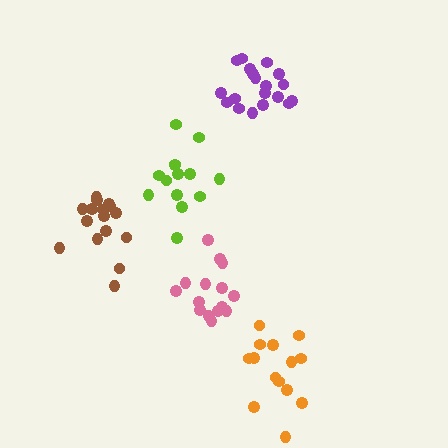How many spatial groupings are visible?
There are 5 spatial groupings.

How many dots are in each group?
Group 1: 14 dots, Group 2: 14 dots, Group 3: 19 dots, Group 4: 15 dots, Group 5: 16 dots (78 total).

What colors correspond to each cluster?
The clusters are colored: lime, orange, purple, pink, brown.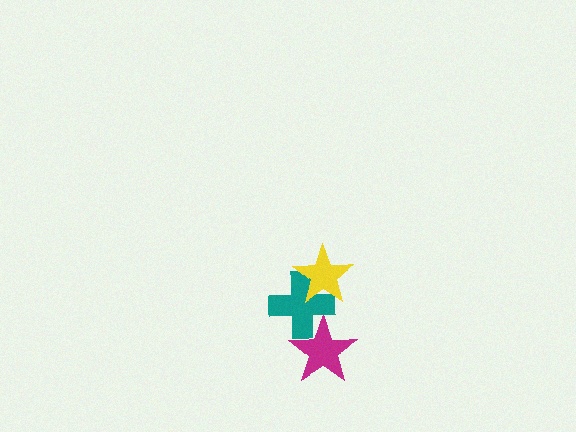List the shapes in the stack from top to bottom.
From top to bottom: the yellow star, the teal cross, the magenta star.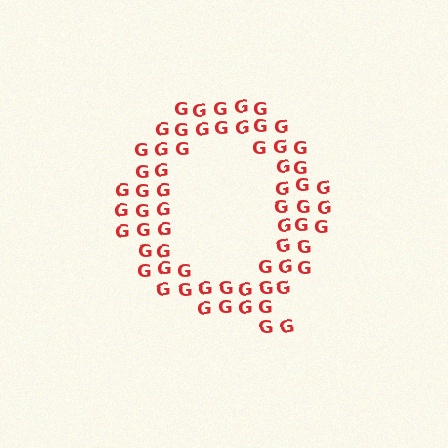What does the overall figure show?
The overall figure shows the letter Q.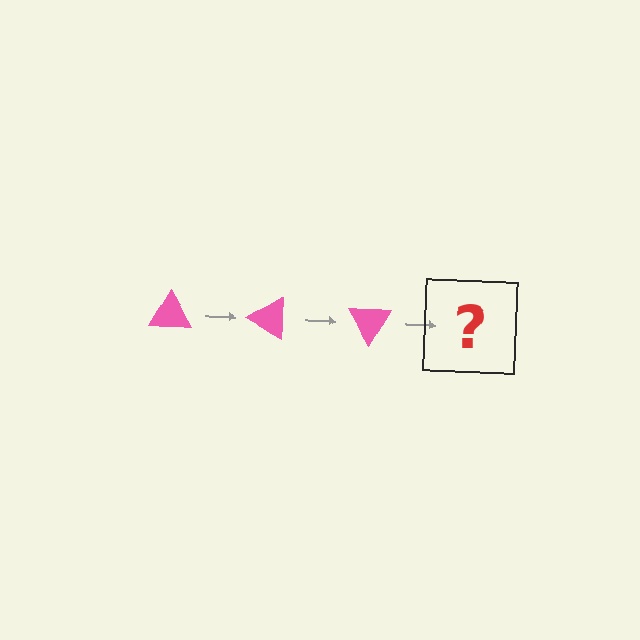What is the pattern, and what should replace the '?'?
The pattern is that the triangle rotates 30 degrees each step. The '?' should be a pink triangle rotated 90 degrees.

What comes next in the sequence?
The next element should be a pink triangle rotated 90 degrees.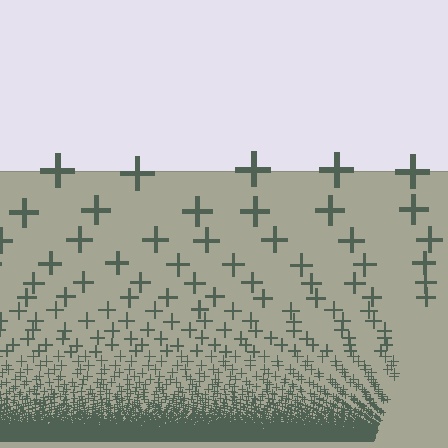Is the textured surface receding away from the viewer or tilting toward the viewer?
The surface appears to tilt toward the viewer. Texture elements get larger and sparser toward the top.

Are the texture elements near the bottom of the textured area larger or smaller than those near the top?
Smaller. The gradient is inverted — elements near the bottom are smaller and denser.